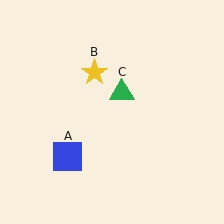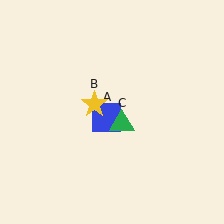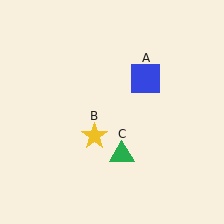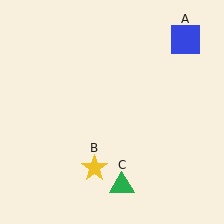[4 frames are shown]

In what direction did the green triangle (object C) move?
The green triangle (object C) moved down.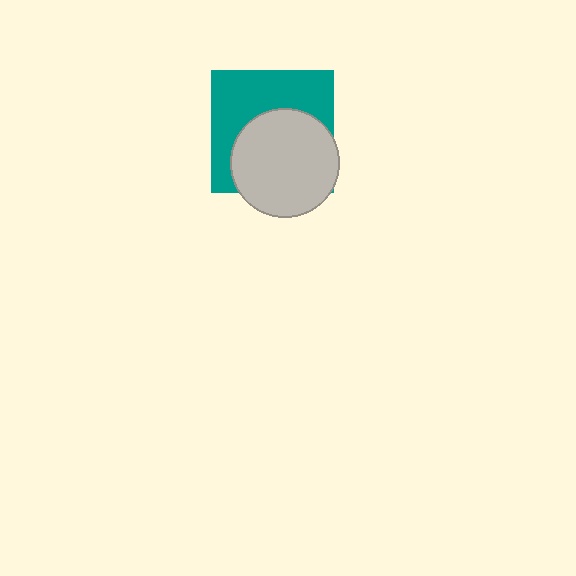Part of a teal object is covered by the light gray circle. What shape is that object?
It is a square.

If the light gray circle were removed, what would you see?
You would see the complete teal square.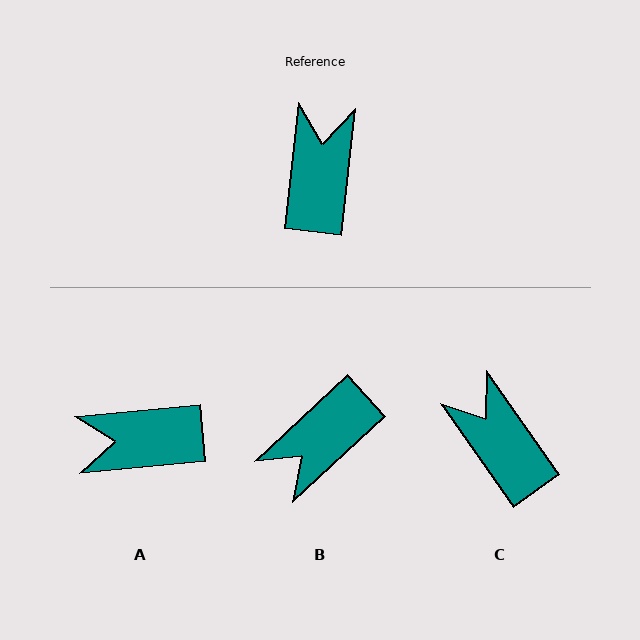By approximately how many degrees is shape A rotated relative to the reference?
Approximately 102 degrees counter-clockwise.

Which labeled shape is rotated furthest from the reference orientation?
B, about 139 degrees away.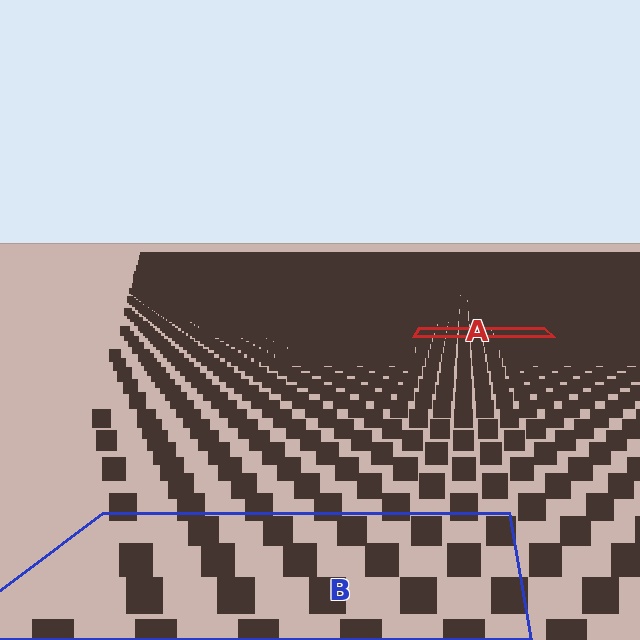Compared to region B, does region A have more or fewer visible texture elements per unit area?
Region A has more texture elements per unit area — they are packed more densely because it is farther away.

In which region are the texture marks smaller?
The texture marks are smaller in region A, because it is farther away.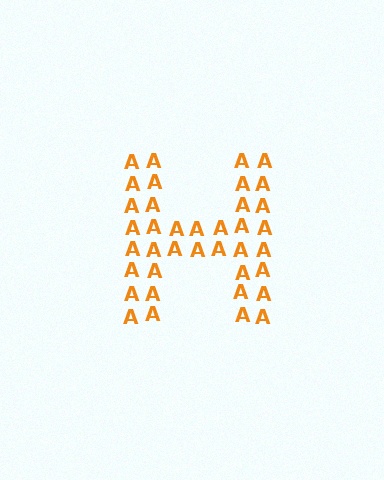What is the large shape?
The large shape is the letter H.